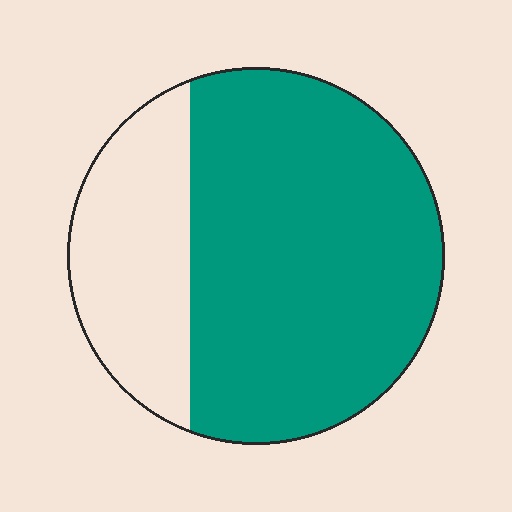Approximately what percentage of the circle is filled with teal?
Approximately 70%.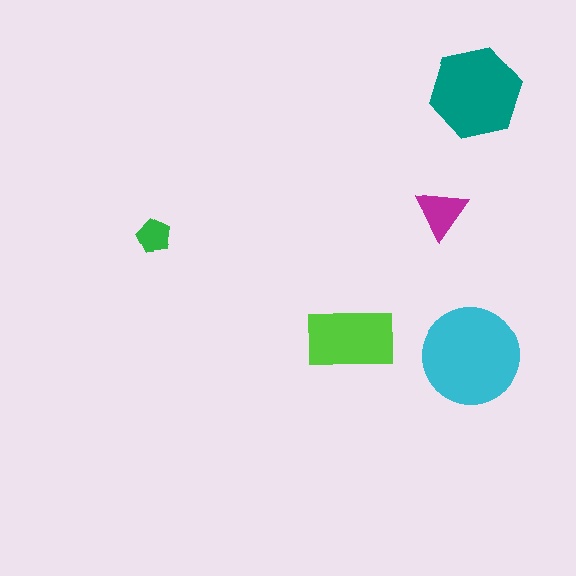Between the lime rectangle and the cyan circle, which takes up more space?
The cyan circle.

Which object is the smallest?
The green pentagon.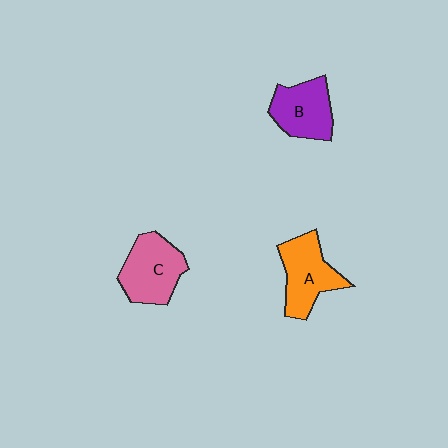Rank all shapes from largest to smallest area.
From largest to smallest: C (pink), A (orange), B (purple).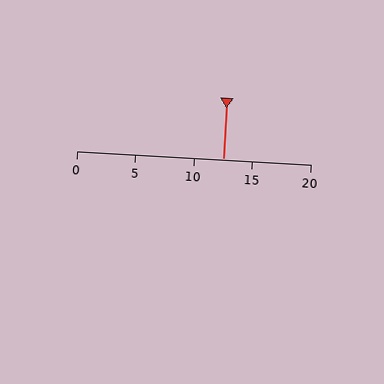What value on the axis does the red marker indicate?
The marker indicates approximately 12.5.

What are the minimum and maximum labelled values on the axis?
The axis runs from 0 to 20.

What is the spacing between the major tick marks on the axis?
The major ticks are spaced 5 apart.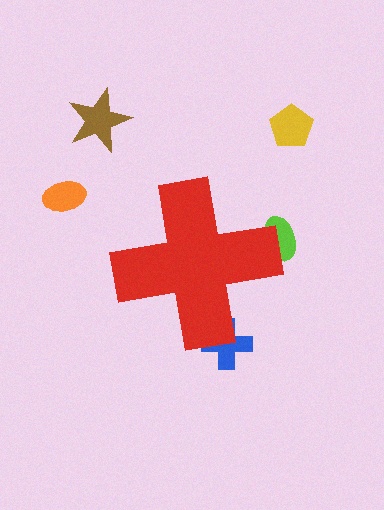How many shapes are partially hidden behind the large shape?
2 shapes are partially hidden.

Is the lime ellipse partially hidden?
Yes, the lime ellipse is partially hidden behind the red cross.